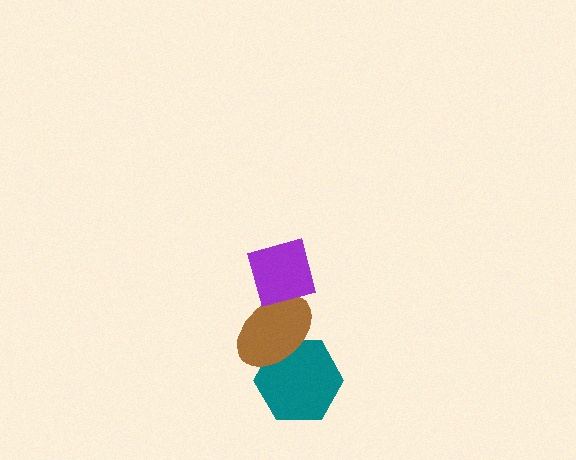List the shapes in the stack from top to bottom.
From top to bottom: the purple square, the brown ellipse, the teal hexagon.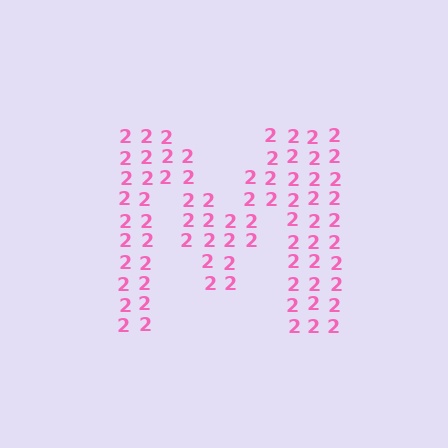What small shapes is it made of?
It is made of small digit 2's.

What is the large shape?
The large shape is the letter M.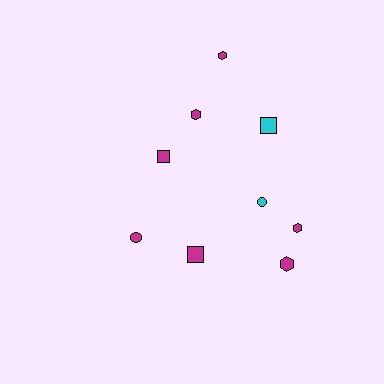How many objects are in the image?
There are 9 objects.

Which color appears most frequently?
Magenta, with 7 objects.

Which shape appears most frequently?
Hexagon, with 4 objects.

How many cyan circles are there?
There is 1 cyan circle.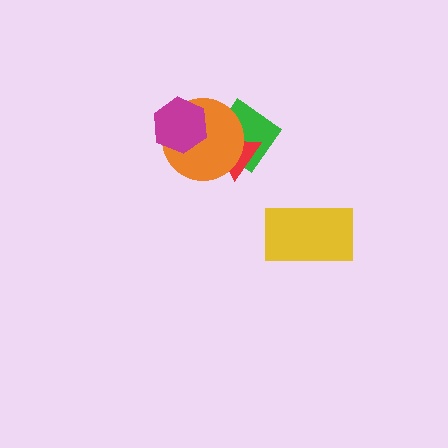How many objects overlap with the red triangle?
2 objects overlap with the red triangle.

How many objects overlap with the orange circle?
3 objects overlap with the orange circle.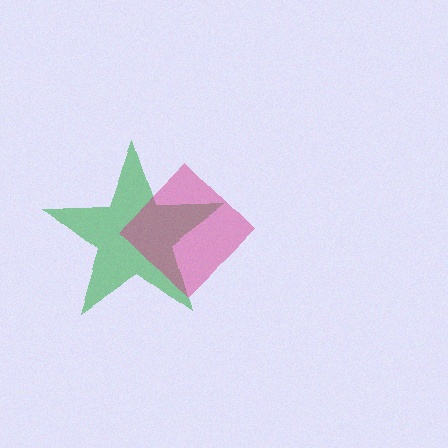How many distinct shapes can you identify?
There are 2 distinct shapes: a green star, a magenta diamond.